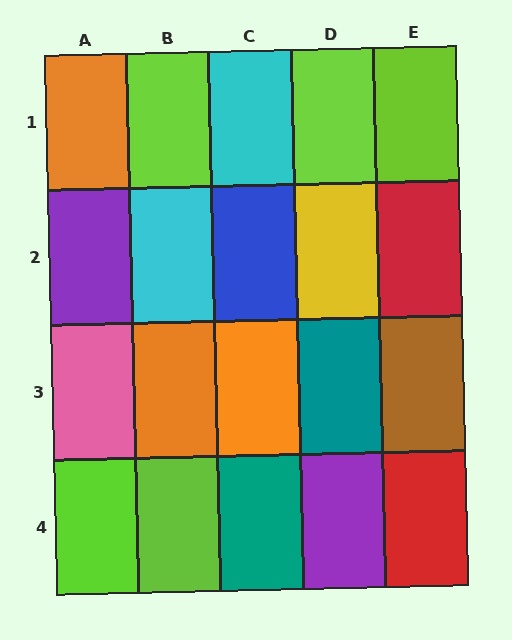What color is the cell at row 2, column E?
Red.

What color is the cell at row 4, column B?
Lime.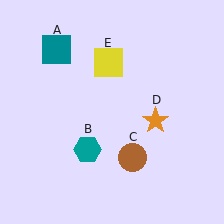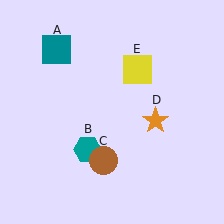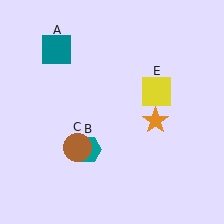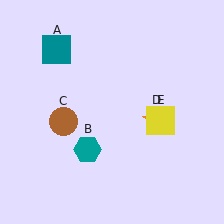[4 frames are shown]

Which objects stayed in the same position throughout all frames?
Teal square (object A) and teal hexagon (object B) and orange star (object D) remained stationary.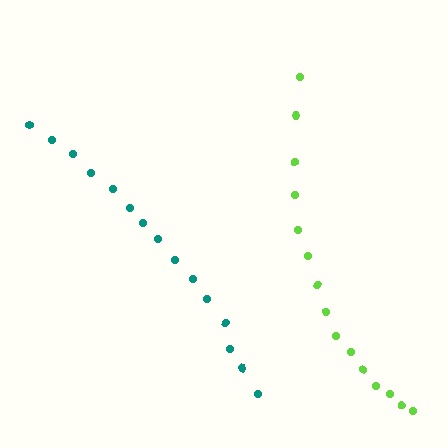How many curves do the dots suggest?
There are 2 distinct paths.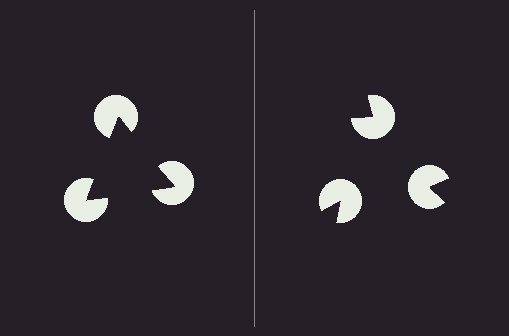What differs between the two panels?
The pac-man discs are positioned identically on both sides; only the wedge orientations differ. On the left they align to a triangle; on the right they are misaligned.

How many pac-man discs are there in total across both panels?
6 — 3 on each side.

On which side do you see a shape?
An illusory triangle appears on the left side. On the right side the wedge cuts are rotated, so no coherent shape forms.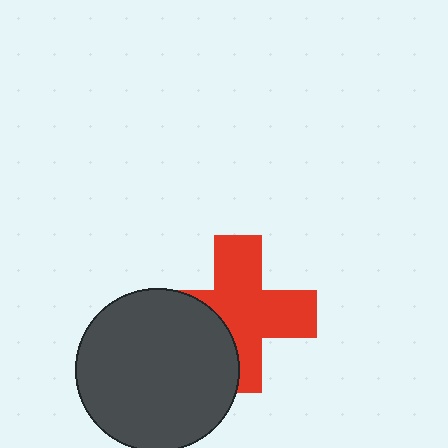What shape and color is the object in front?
The object in front is a dark gray circle.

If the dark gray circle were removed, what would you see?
You would see the complete red cross.